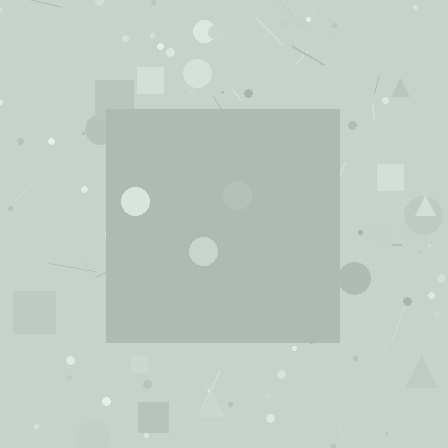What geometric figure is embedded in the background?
A square is embedded in the background.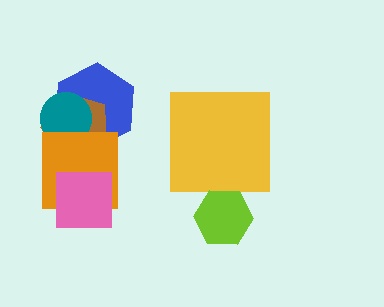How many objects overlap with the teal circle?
3 objects overlap with the teal circle.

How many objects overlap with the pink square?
1 object overlaps with the pink square.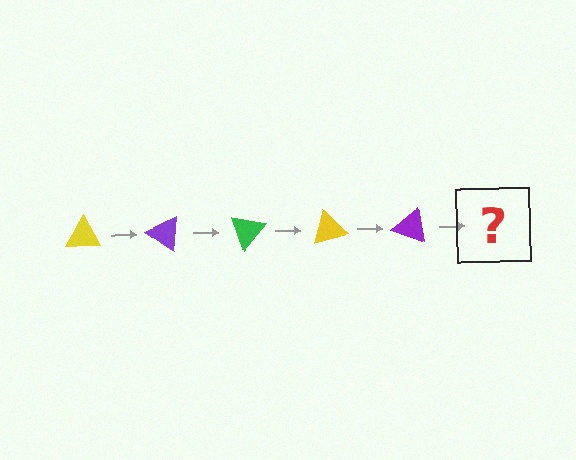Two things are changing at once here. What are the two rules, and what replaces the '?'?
The two rules are that it rotates 35 degrees each step and the color cycles through yellow, purple, and green. The '?' should be a green triangle, rotated 175 degrees from the start.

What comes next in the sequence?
The next element should be a green triangle, rotated 175 degrees from the start.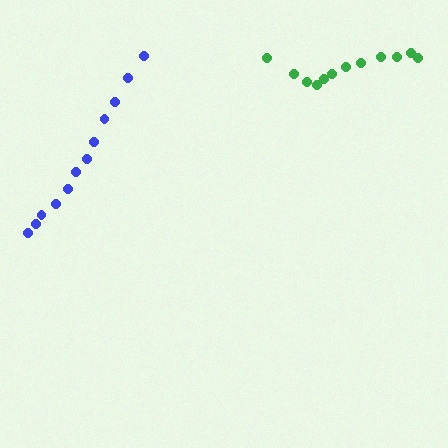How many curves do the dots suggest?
There are 2 distinct paths.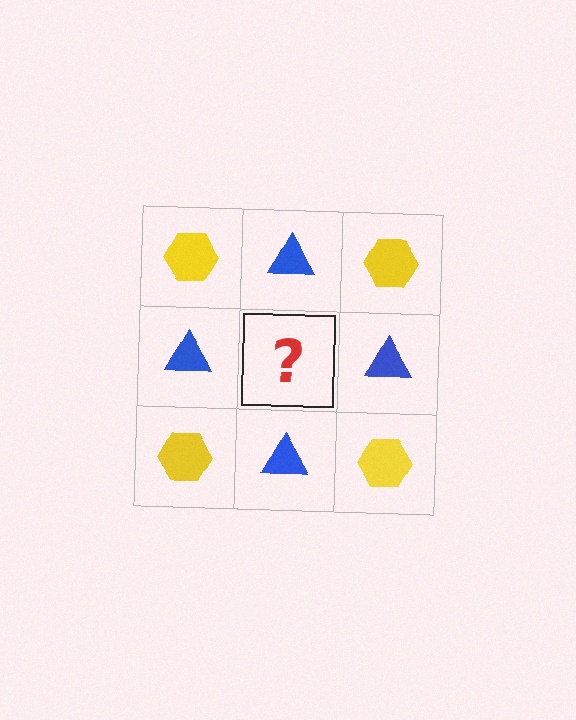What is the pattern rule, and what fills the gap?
The rule is that it alternates yellow hexagon and blue triangle in a checkerboard pattern. The gap should be filled with a yellow hexagon.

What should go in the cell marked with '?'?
The missing cell should contain a yellow hexagon.